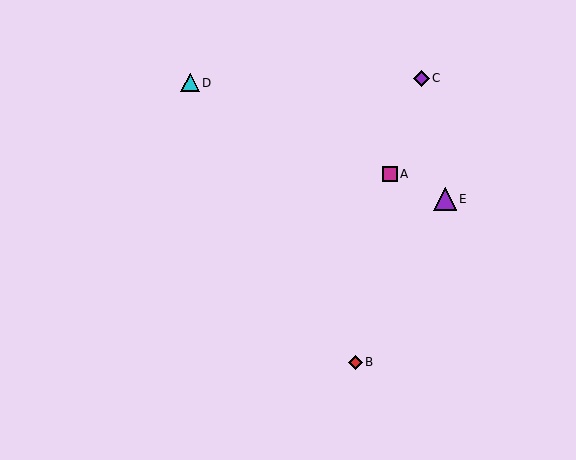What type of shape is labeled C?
Shape C is a purple diamond.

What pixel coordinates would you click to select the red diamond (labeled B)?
Click at (355, 362) to select the red diamond B.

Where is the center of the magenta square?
The center of the magenta square is at (390, 174).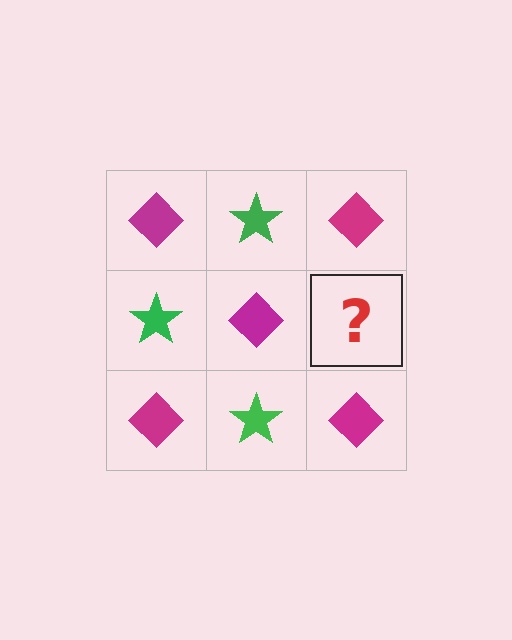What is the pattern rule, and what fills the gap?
The rule is that it alternates magenta diamond and green star in a checkerboard pattern. The gap should be filled with a green star.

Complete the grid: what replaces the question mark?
The question mark should be replaced with a green star.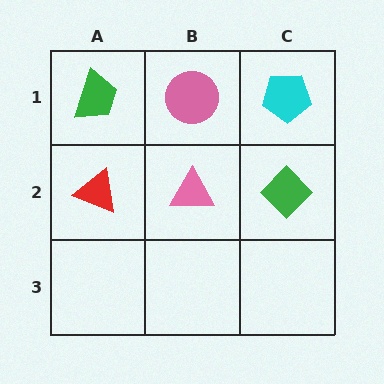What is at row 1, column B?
A pink circle.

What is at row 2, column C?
A green diamond.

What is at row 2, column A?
A red triangle.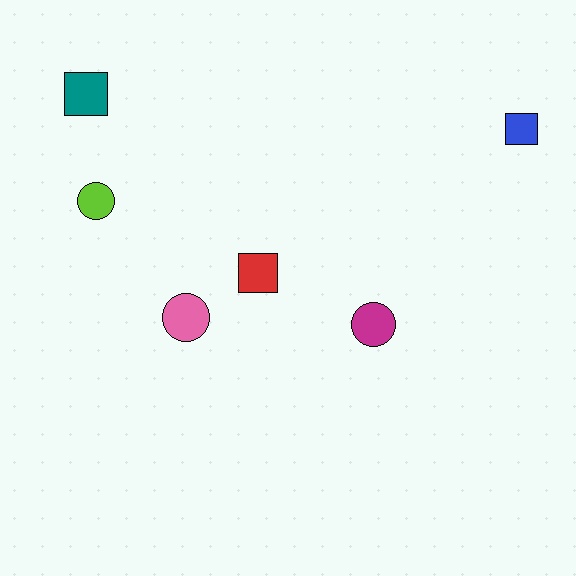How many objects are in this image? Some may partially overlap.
There are 6 objects.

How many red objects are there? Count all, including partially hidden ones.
There is 1 red object.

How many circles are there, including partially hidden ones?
There are 3 circles.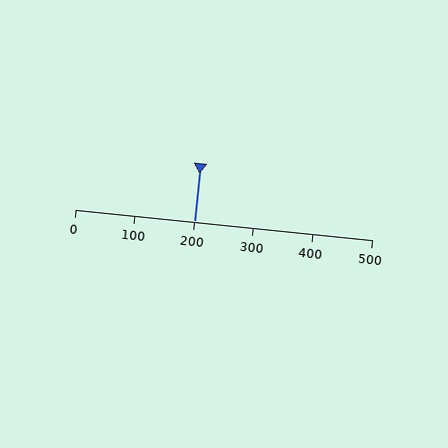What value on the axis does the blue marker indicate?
The marker indicates approximately 200.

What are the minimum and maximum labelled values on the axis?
The axis runs from 0 to 500.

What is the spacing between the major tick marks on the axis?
The major ticks are spaced 100 apart.